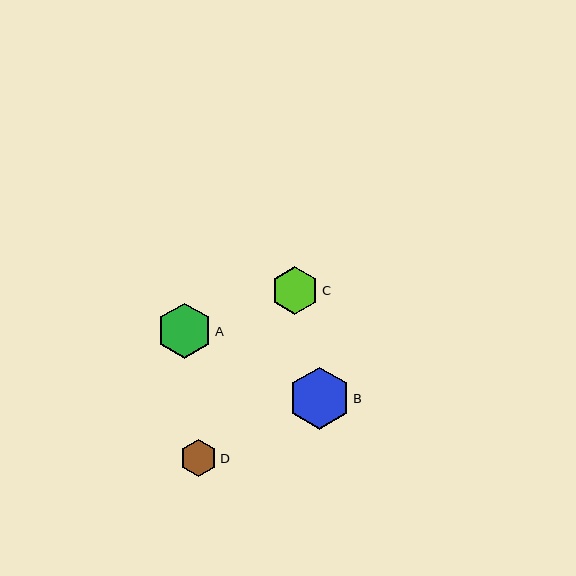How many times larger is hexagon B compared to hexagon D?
Hexagon B is approximately 1.7 times the size of hexagon D.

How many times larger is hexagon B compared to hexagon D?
Hexagon B is approximately 1.7 times the size of hexagon D.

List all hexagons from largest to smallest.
From largest to smallest: B, A, C, D.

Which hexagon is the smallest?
Hexagon D is the smallest with a size of approximately 37 pixels.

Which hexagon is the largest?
Hexagon B is the largest with a size of approximately 62 pixels.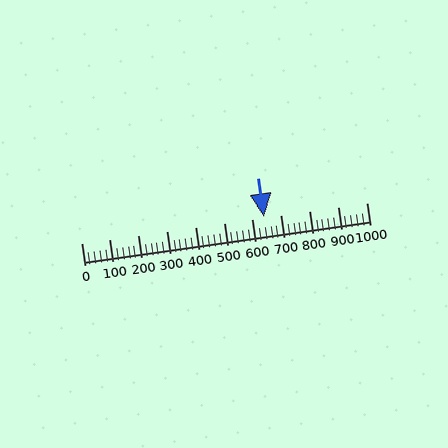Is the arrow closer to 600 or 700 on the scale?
The arrow is closer to 600.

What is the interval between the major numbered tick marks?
The major tick marks are spaced 100 units apart.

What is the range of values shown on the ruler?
The ruler shows values from 0 to 1000.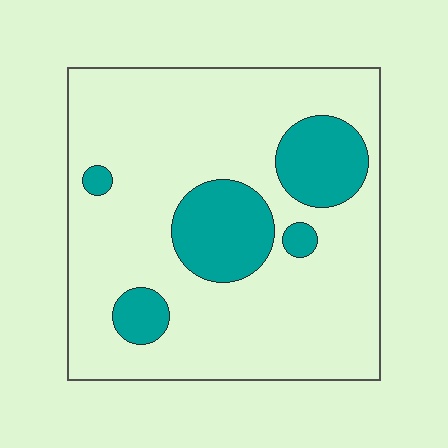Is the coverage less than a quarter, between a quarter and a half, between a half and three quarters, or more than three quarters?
Less than a quarter.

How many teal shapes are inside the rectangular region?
5.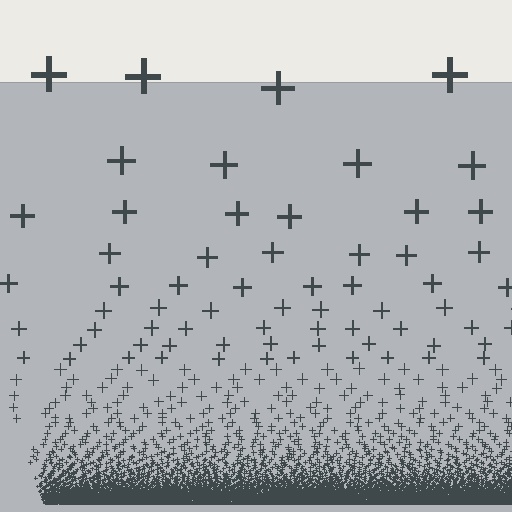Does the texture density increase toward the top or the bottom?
Density increases toward the bottom.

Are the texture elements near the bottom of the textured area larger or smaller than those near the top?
Smaller. The gradient is inverted — elements near the bottom are smaller and denser.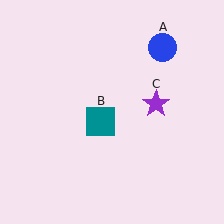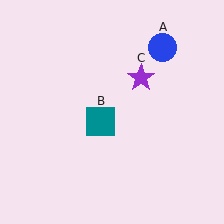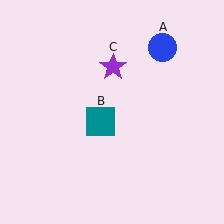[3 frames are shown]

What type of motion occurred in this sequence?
The purple star (object C) rotated counterclockwise around the center of the scene.